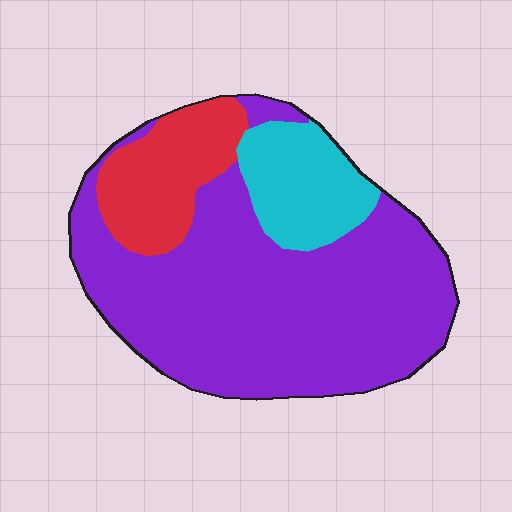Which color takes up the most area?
Purple, at roughly 70%.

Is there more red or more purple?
Purple.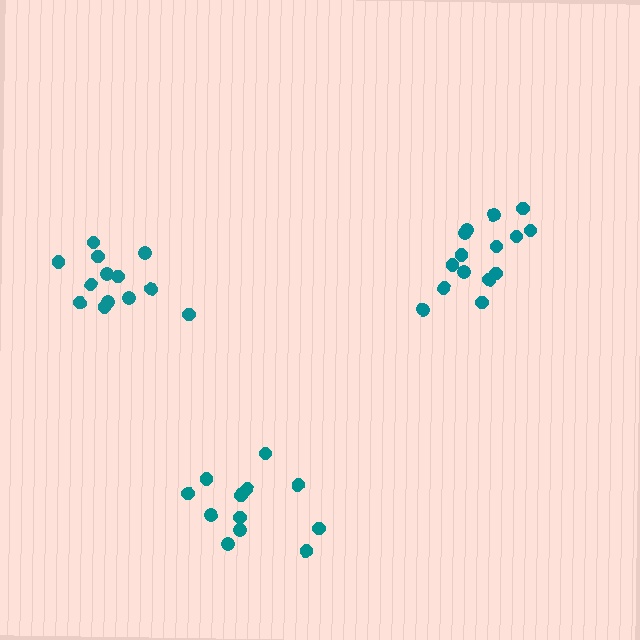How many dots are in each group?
Group 1: 13 dots, Group 2: 15 dots, Group 3: 13 dots (41 total).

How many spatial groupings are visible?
There are 3 spatial groupings.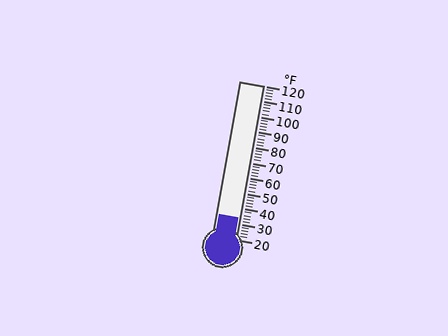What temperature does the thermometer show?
The thermometer shows approximately 34°F.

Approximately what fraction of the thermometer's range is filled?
The thermometer is filled to approximately 15% of its range.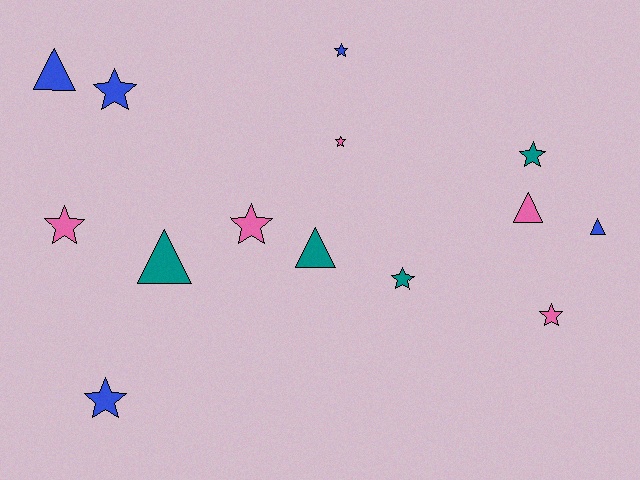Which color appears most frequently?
Pink, with 5 objects.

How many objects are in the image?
There are 14 objects.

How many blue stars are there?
There are 3 blue stars.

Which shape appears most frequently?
Star, with 9 objects.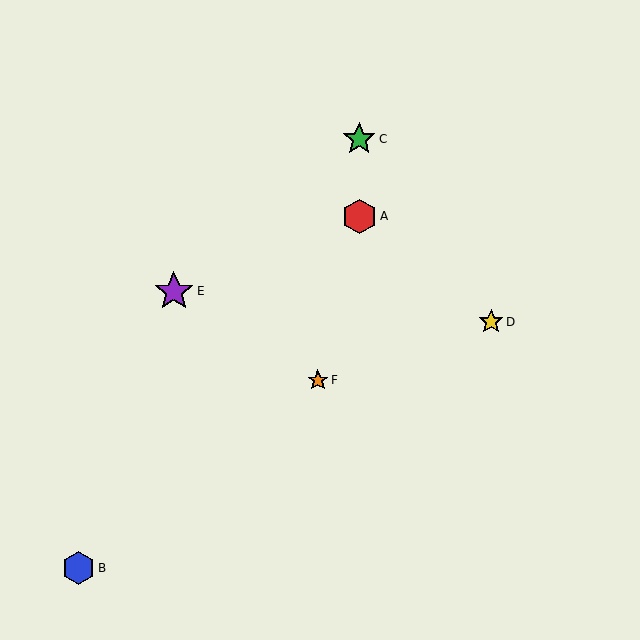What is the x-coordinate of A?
Object A is at x≈359.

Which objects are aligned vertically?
Objects A, C are aligned vertically.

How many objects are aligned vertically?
2 objects (A, C) are aligned vertically.